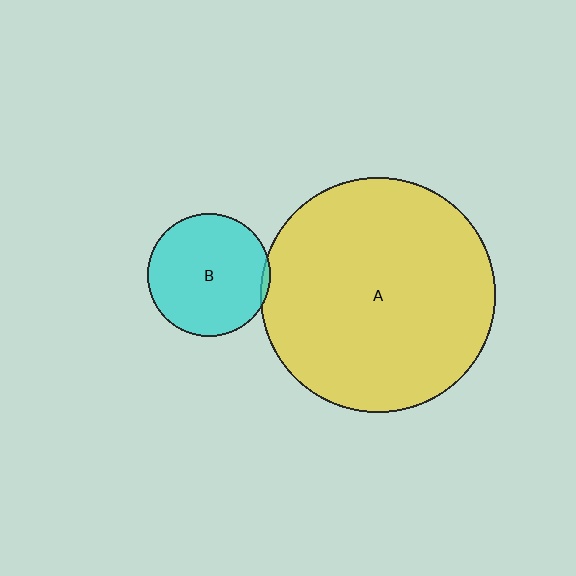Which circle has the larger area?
Circle A (yellow).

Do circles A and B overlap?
Yes.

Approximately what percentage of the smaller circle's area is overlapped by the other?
Approximately 5%.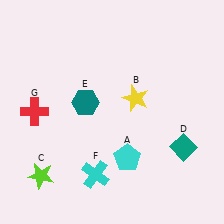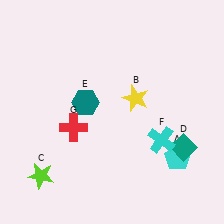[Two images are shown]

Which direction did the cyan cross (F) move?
The cyan cross (F) moved right.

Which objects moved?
The objects that moved are: the cyan pentagon (A), the cyan cross (F), the red cross (G).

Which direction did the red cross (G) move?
The red cross (G) moved right.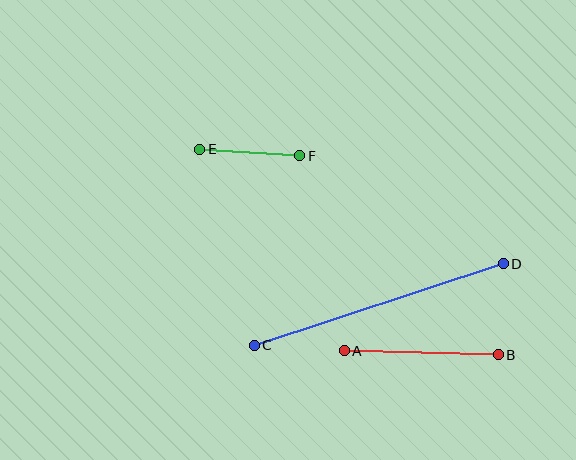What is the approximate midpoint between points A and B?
The midpoint is at approximately (421, 353) pixels.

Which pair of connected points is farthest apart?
Points C and D are farthest apart.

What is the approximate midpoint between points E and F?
The midpoint is at approximately (250, 153) pixels.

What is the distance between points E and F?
The distance is approximately 100 pixels.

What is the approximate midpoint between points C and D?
The midpoint is at approximately (379, 304) pixels.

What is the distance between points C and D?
The distance is approximately 262 pixels.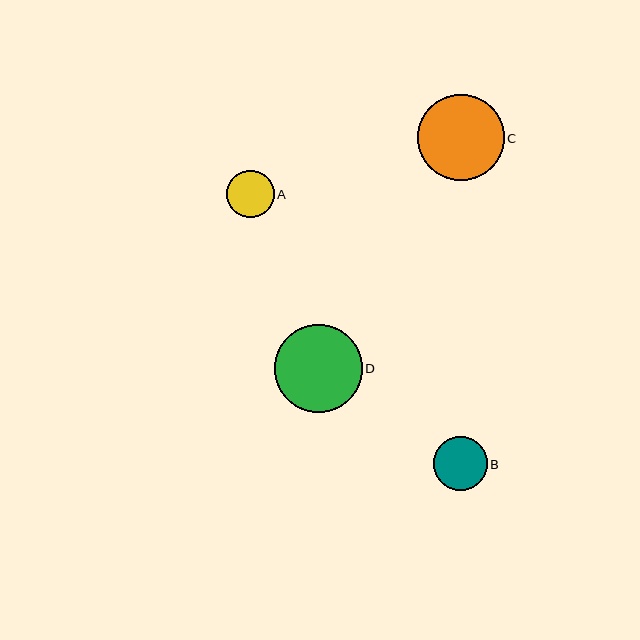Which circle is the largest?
Circle D is the largest with a size of approximately 88 pixels.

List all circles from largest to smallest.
From largest to smallest: D, C, B, A.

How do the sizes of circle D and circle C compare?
Circle D and circle C are approximately the same size.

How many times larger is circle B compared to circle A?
Circle B is approximately 1.1 times the size of circle A.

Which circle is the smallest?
Circle A is the smallest with a size of approximately 47 pixels.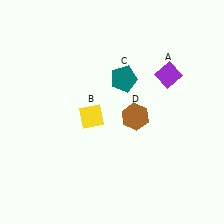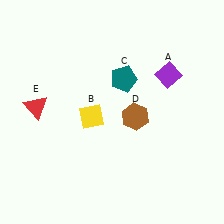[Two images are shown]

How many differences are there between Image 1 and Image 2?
There is 1 difference between the two images.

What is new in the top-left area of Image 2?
A red triangle (E) was added in the top-left area of Image 2.